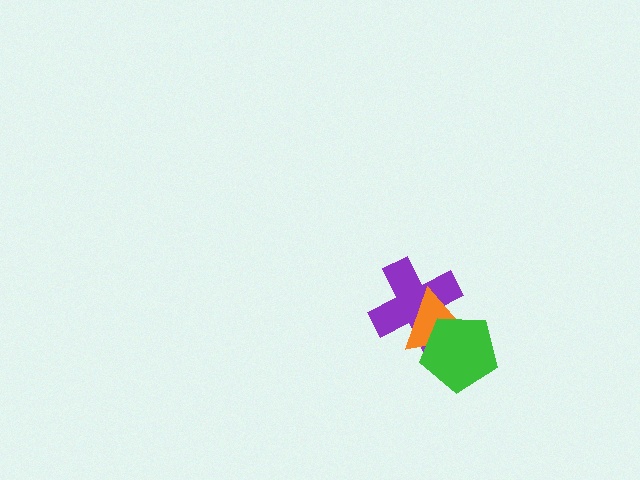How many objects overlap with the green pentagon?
2 objects overlap with the green pentagon.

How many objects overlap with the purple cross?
2 objects overlap with the purple cross.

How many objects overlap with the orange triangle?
2 objects overlap with the orange triangle.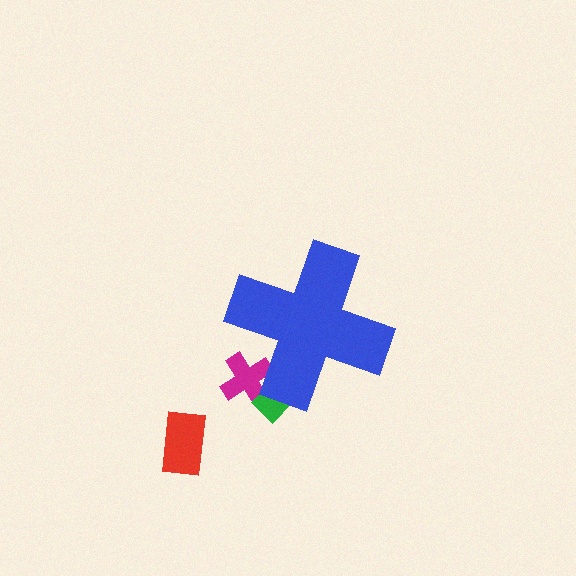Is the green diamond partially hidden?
Yes, the green diamond is partially hidden behind the blue cross.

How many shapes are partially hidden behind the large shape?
2 shapes are partially hidden.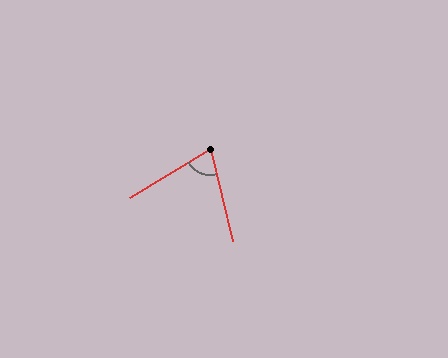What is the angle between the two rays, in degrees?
Approximately 73 degrees.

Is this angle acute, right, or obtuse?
It is acute.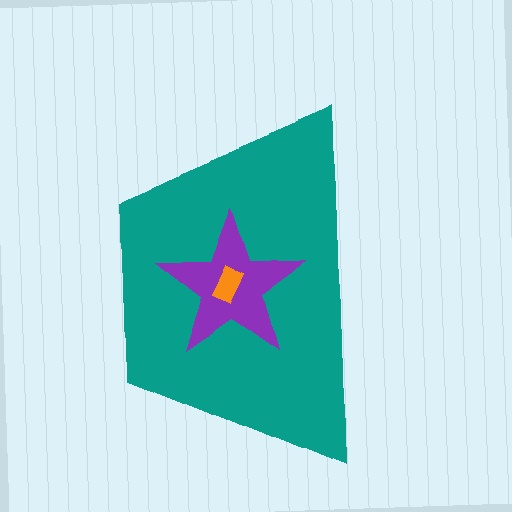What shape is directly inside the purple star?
The orange rectangle.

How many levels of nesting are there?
3.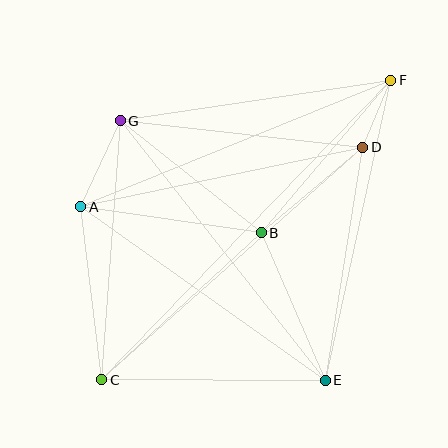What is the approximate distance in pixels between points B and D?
The distance between B and D is approximately 132 pixels.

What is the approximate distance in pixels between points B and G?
The distance between B and G is approximately 180 pixels.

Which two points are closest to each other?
Points D and F are closest to each other.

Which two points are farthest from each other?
Points C and F are farthest from each other.